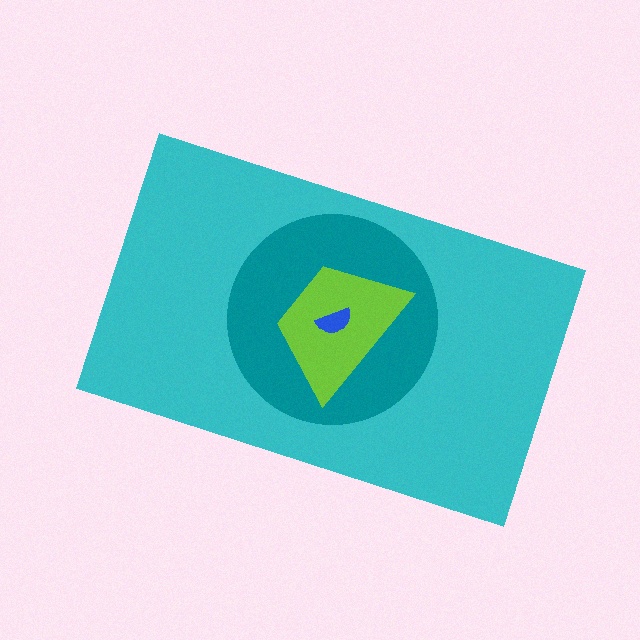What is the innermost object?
The blue semicircle.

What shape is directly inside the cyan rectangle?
The teal circle.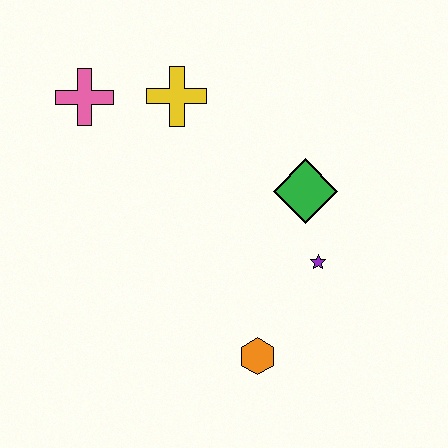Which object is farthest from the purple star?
The pink cross is farthest from the purple star.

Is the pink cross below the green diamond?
No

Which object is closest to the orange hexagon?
The purple star is closest to the orange hexagon.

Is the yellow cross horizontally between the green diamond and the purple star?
No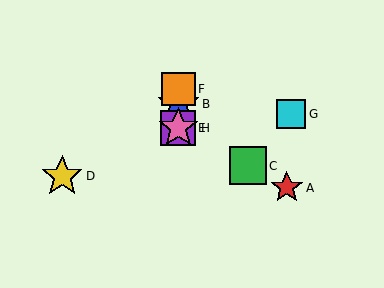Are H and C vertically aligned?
No, H is at x≈178 and C is at x≈248.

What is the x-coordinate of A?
Object A is at x≈287.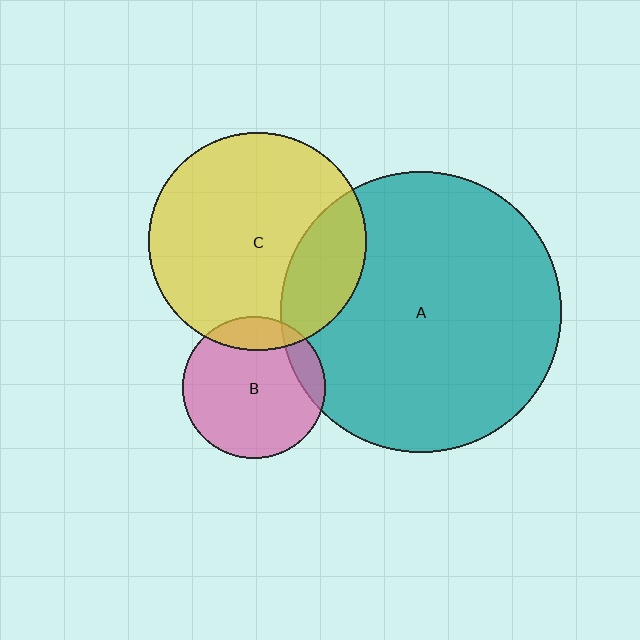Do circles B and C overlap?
Yes.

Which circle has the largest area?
Circle A (teal).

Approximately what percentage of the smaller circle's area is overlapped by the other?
Approximately 15%.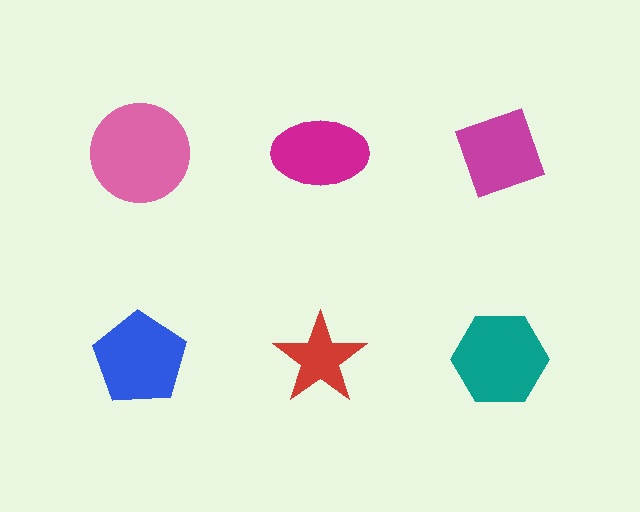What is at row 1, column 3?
A magenta diamond.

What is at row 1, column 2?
A magenta ellipse.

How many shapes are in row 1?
3 shapes.